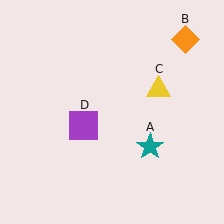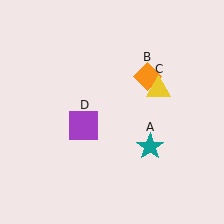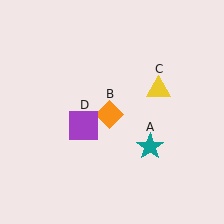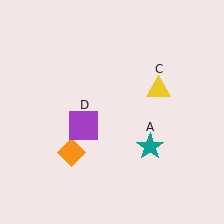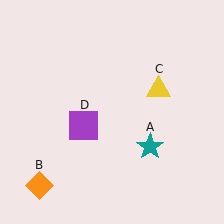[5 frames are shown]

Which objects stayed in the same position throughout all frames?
Teal star (object A) and yellow triangle (object C) and purple square (object D) remained stationary.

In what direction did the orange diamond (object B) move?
The orange diamond (object B) moved down and to the left.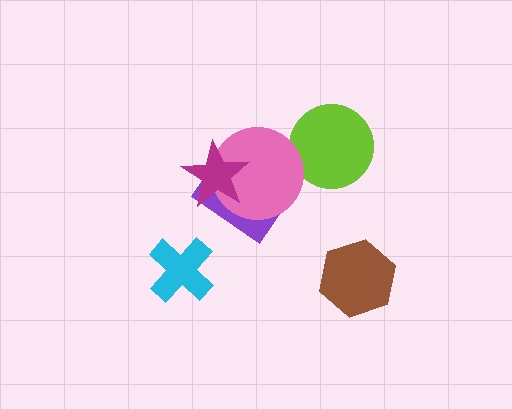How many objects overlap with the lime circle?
1 object overlaps with the lime circle.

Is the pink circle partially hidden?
Yes, it is partially covered by another shape.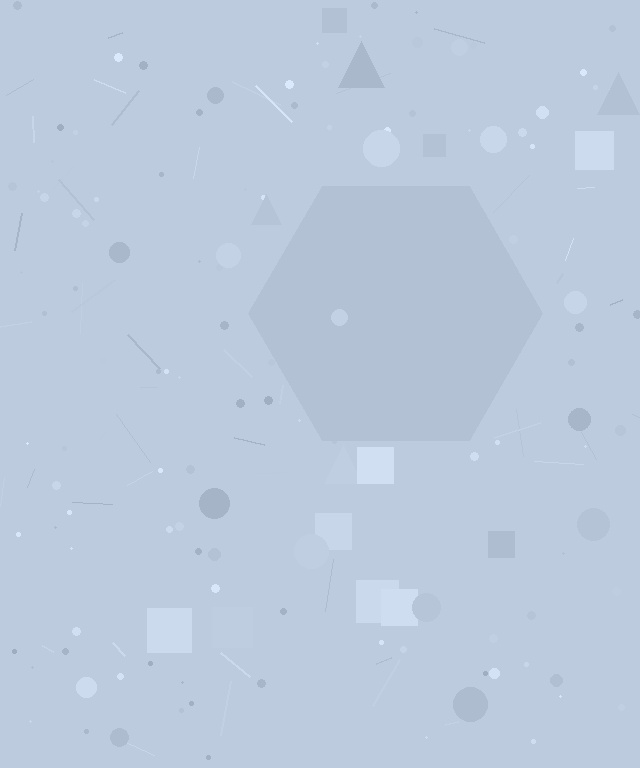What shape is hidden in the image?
A hexagon is hidden in the image.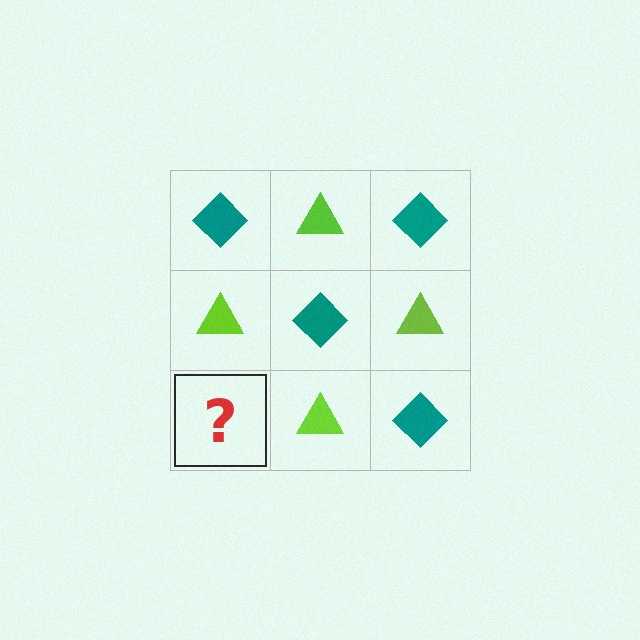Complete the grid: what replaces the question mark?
The question mark should be replaced with a teal diamond.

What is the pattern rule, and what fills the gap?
The rule is that it alternates teal diamond and lime triangle in a checkerboard pattern. The gap should be filled with a teal diamond.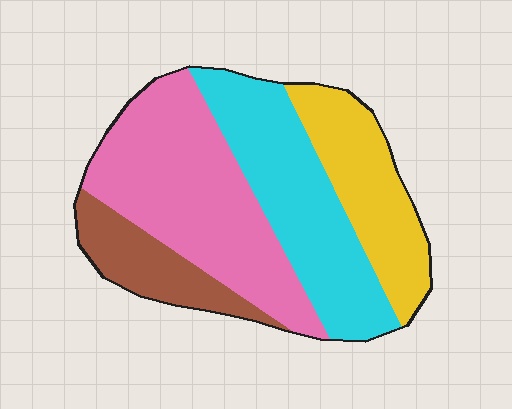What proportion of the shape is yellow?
Yellow takes up about one fifth (1/5) of the shape.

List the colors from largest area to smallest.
From largest to smallest: pink, cyan, yellow, brown.